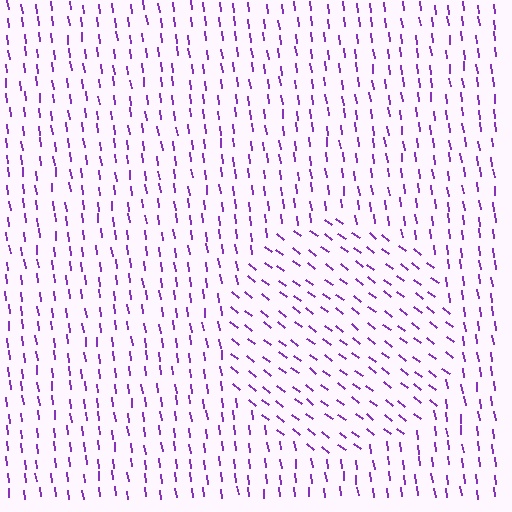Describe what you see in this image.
The image is filled with small purple line segments. A circle region in the image has lines oriented differently from the surrounding lines, creating a visible texture boundary.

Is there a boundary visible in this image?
Yes, there is a texture boundary formed by a change in line orientation.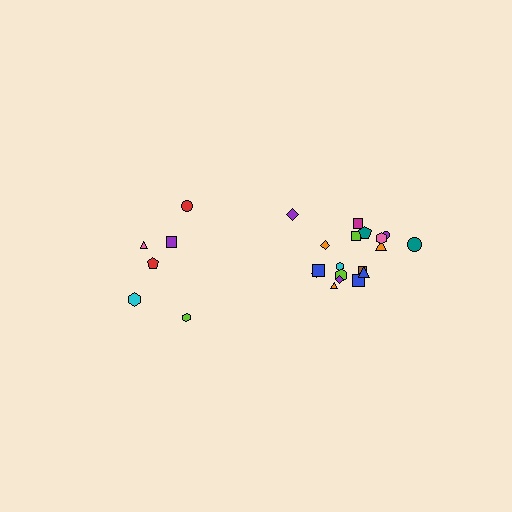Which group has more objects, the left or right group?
The right group.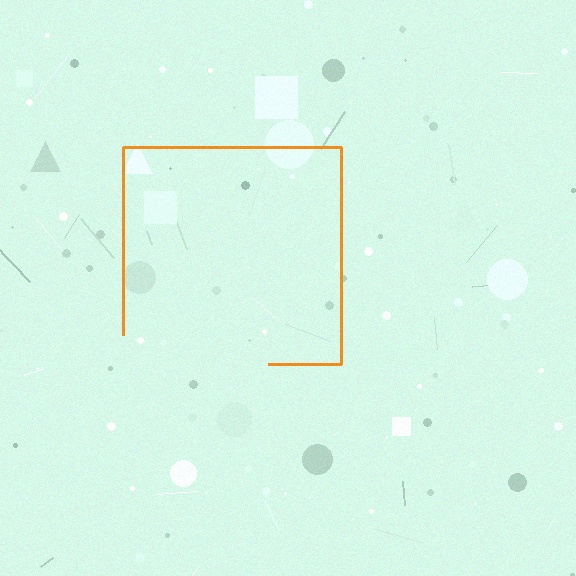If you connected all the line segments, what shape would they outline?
They would outline a square.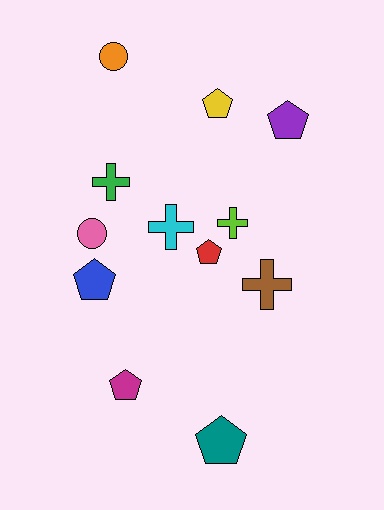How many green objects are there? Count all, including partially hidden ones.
There is 1 green object.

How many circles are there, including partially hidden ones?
There are 2 circles.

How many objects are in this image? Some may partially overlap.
There are 12 objects.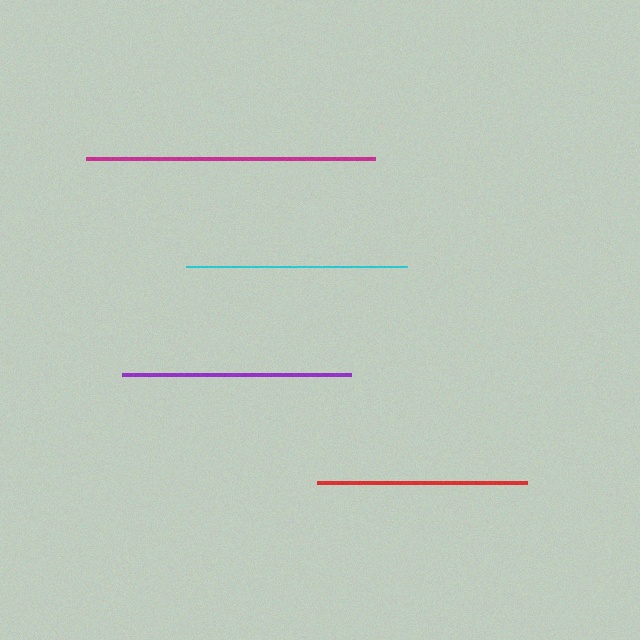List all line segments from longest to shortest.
From longest to shortest: magenta, purple, cyan, red.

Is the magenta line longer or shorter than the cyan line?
The magenta line is longer than the cyan line.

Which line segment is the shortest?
The red line is the shortest at approximately 210 pixels.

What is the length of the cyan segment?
The cyan segment is approximately 221 pixels long.